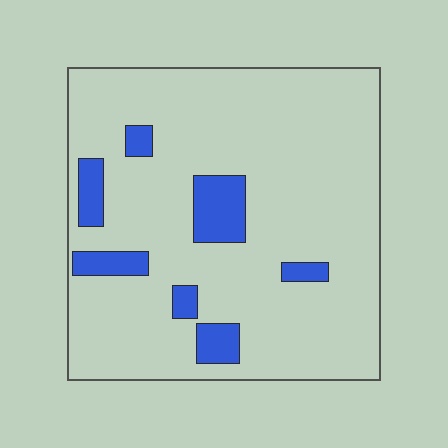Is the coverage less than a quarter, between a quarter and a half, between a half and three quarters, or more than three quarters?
Less than a quarter.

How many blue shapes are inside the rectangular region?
7.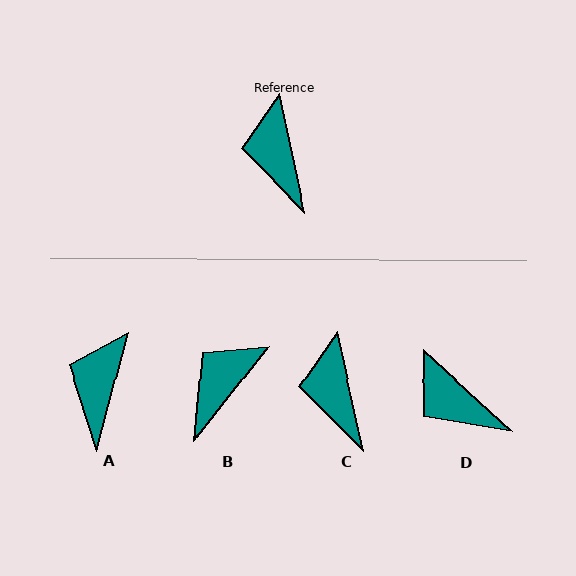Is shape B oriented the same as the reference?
No, it is off by about 50 degrees.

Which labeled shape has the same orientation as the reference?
C.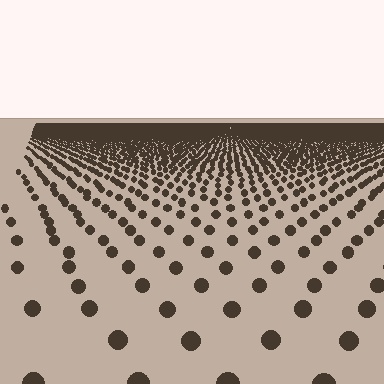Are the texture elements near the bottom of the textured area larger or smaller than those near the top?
Larger. Near the bottom, elements are closer to the viewer and appear at a bigger on-screen size.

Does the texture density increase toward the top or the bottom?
Density increases toward the top.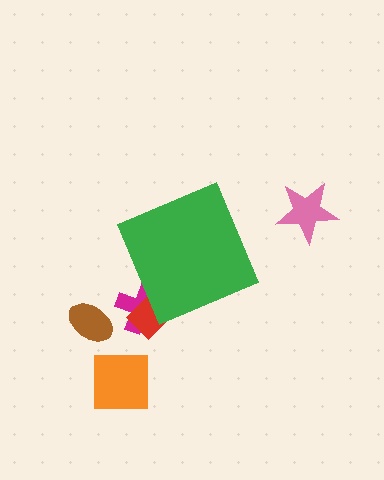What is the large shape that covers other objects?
A green diamond.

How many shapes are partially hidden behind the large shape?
2 shapes are partially hidden.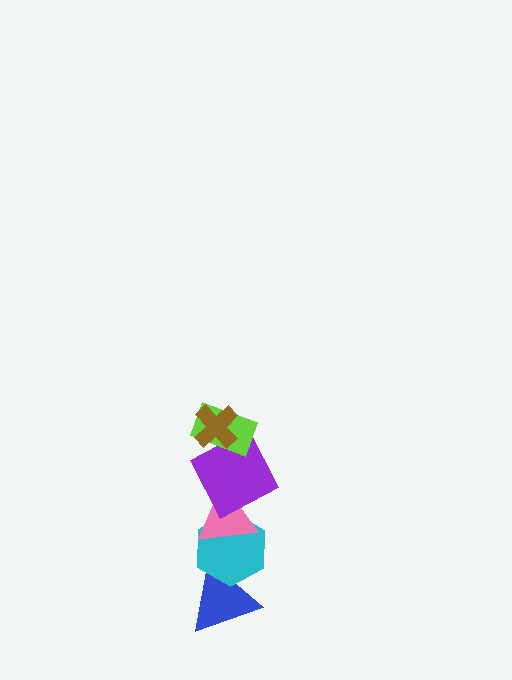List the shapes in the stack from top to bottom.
From top to bottom: the brown cross, the lime rectangle, the purple square, the pink triangle, the cyan hexagon, the blue triangle.